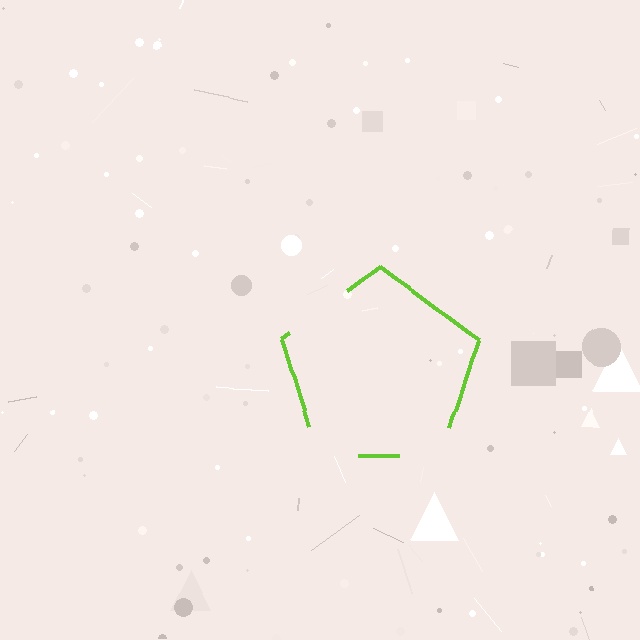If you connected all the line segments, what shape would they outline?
They would outline a pentagon.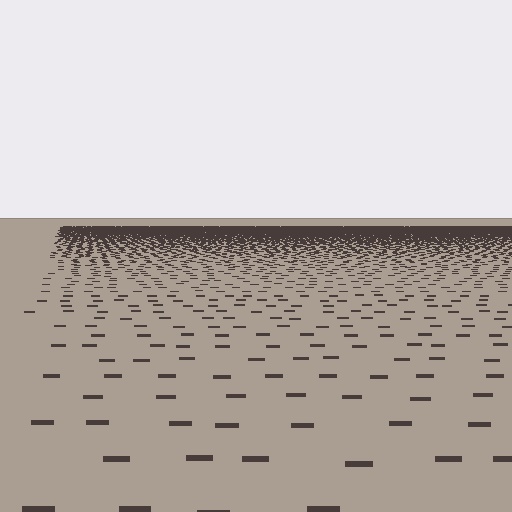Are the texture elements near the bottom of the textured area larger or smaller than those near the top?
Larger. Near the bottom, elements are closer to the viewer and appear at a bigger on-screen size.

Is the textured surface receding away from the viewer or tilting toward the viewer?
The surface is receding away from the viewer. Texture elements get smaller and denser toward the top.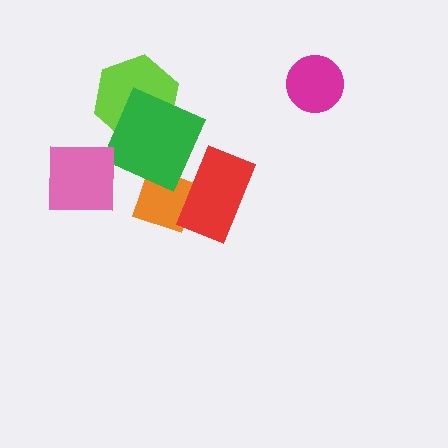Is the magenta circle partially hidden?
No, no other shape covers it.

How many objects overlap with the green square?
1 object overlaps with the green square.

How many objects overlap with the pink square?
0 objects overlap with the pink square.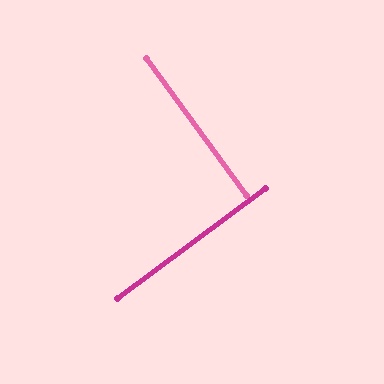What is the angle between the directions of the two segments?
Approximately 90 degrees.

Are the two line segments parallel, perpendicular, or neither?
Perpendicular — they meet at approximately 90°.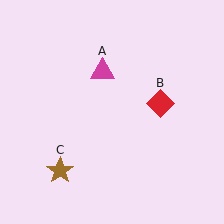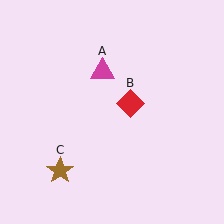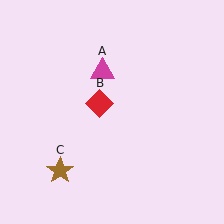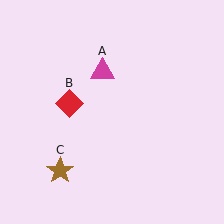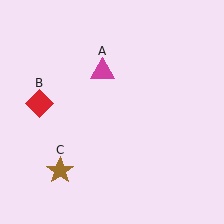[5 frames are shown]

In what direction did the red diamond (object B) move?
The red diamond (object B) moved left.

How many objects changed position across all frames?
1 object changed position: red diamond (object B).